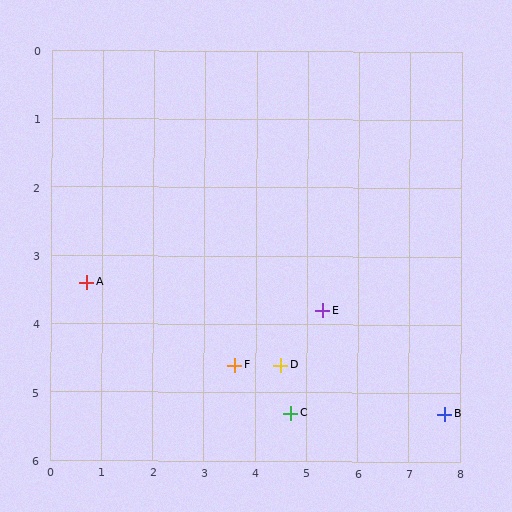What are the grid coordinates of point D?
Point D is at approximately (4.5, 4.6).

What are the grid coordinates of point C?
Point C is at approximately (4.7, 5.3).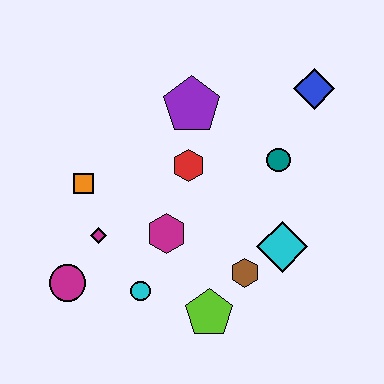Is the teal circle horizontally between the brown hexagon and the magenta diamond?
No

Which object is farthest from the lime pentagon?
The blue diamond is farthest from the lime pentagon.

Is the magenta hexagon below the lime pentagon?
No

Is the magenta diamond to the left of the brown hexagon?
Yes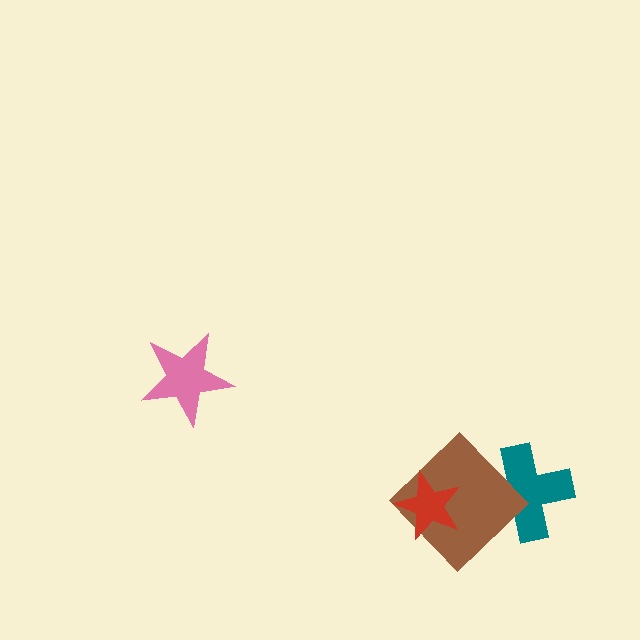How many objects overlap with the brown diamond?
2 objects overlap with the brown diamond.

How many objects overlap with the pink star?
0 objects overlap with the pink star.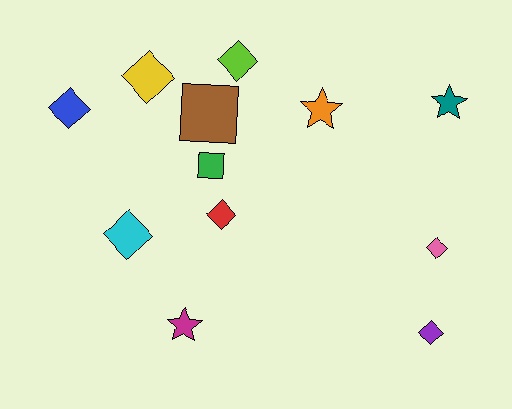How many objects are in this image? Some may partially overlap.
There are 12 objects.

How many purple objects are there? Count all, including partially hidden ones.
There is 1 purple object.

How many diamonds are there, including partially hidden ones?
There are 7 diamonds.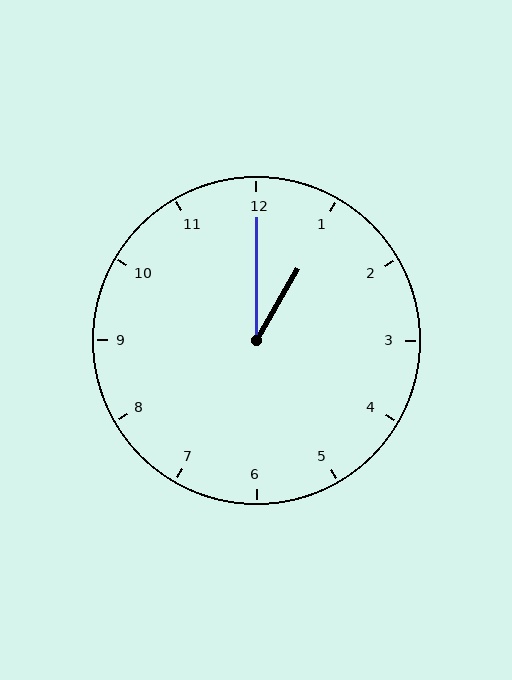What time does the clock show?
1:00.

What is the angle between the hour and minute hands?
Approximately 30 degrees.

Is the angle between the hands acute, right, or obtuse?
It is acute.